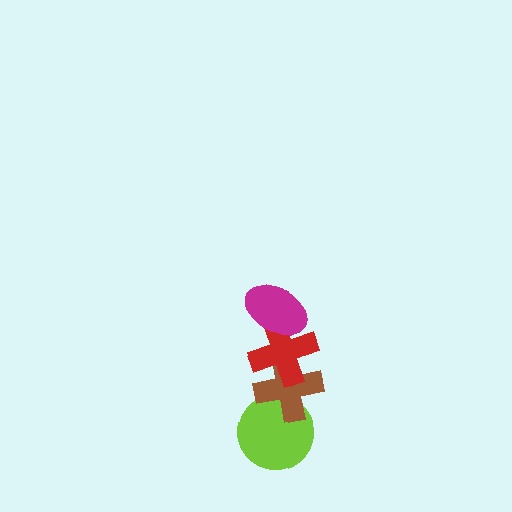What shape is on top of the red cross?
The magenta ellipse is on top of the red cross.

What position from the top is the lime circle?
The lime circle is 4th from the top.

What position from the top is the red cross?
The red cross is 2nd from the top.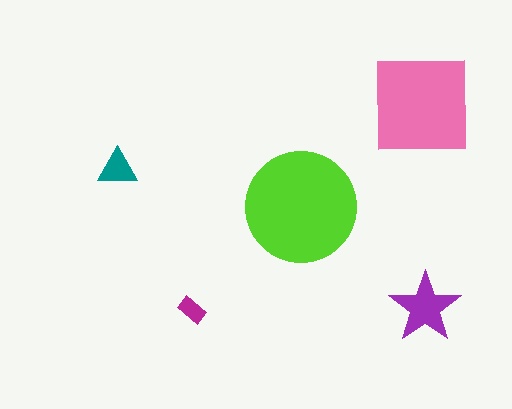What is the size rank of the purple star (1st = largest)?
3rd.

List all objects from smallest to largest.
The magenta rectangle, the teal triangle, the purple star, the pink square, the lime circle.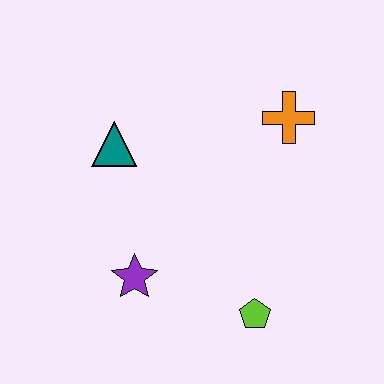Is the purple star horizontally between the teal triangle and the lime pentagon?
Yes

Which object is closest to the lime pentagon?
The purple star is closest to the lime pentagon.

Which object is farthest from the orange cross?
The purple star is farthest from the orange cross.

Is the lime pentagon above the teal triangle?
No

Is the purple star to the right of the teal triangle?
Yes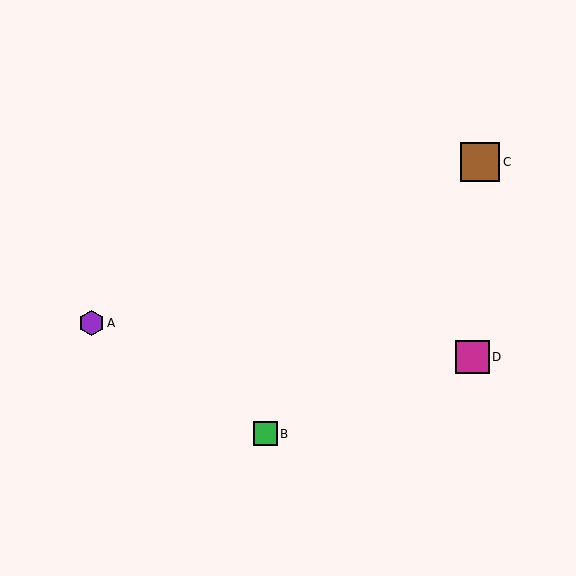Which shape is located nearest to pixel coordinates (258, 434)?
The green square (labeled B) at (265, 434) is nearest to that location.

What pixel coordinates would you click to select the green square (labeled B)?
Click at (265, 434) to select the green square B.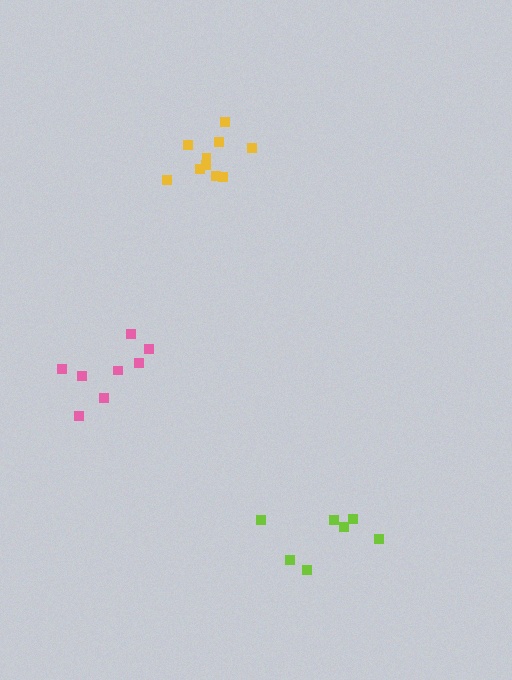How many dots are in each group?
Group 1: 7 dots, Group 2: 8 dots, Group 3: 10 dots (25 total).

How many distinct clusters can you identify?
There are 3 distinct clusters.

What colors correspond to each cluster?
The clusters are colored: lime, pink, yellow.